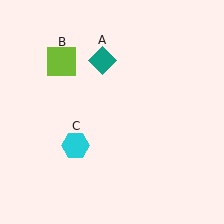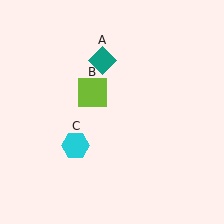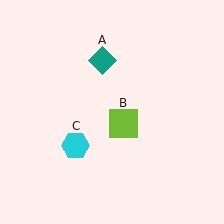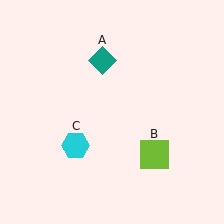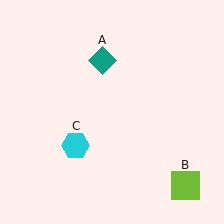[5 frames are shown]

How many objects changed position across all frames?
1 object changed position: lime square (object B).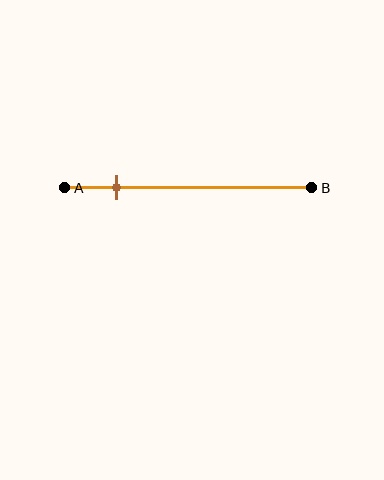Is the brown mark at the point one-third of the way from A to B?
No, the mark is at about 20% from A, not at the 33% one-third point.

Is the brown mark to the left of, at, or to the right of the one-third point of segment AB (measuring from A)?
The brown mark is to the left of the one-third point of segment AB.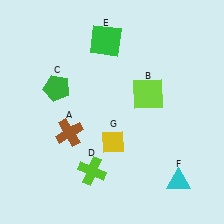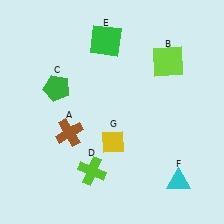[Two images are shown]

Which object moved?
The lime square (B) moved up.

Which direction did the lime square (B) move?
The lime square (B) moved up.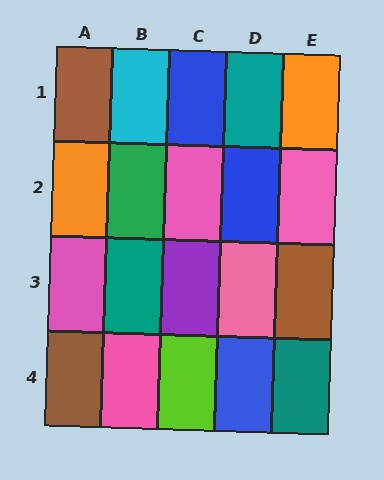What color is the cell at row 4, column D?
Blue.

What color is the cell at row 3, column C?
Purple.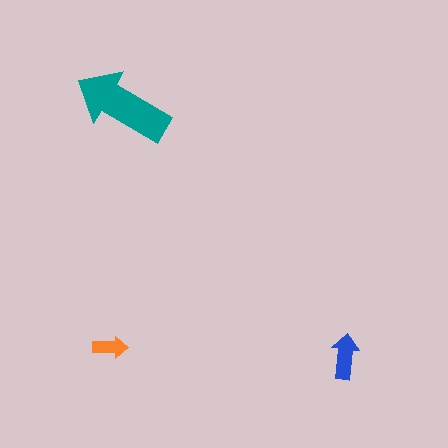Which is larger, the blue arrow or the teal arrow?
The teal one.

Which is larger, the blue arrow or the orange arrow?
The blue one.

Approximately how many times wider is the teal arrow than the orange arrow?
About 3 times wider.